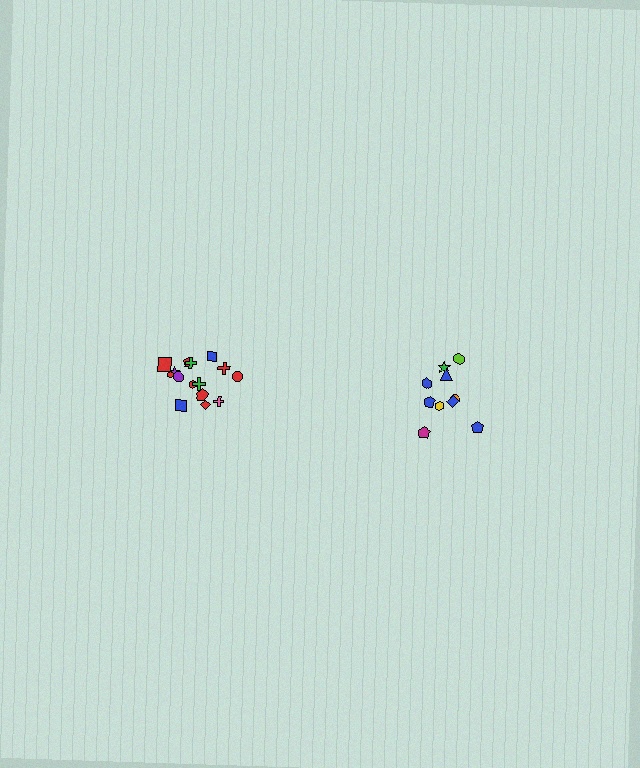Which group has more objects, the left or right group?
The left group.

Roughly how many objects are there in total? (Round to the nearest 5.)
Roughly 25 objects in total.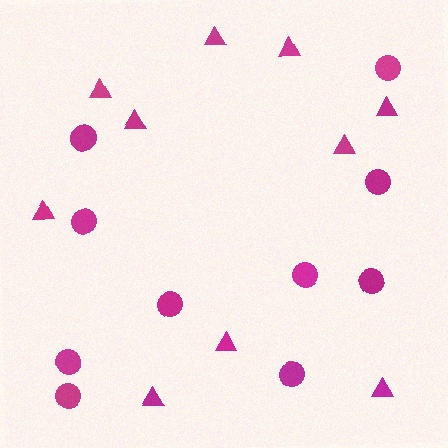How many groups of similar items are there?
There are 2 groups: one group of triangles (10) and one group of circles (10).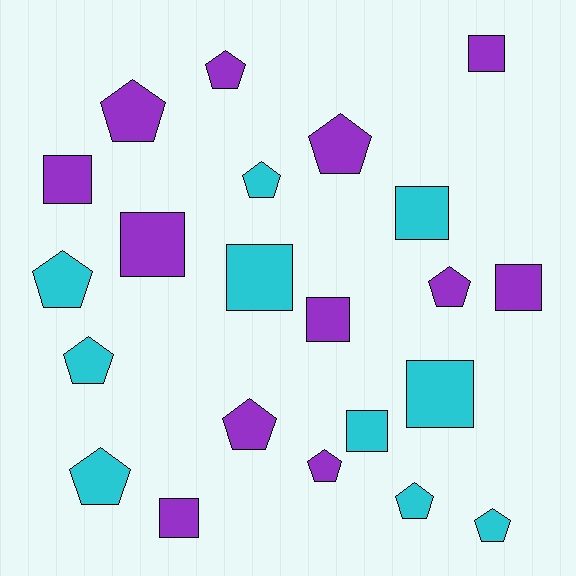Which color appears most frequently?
Purple, with 12 objects.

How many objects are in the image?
There are 22 objects.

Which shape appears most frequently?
Pentagon, with 12 objects.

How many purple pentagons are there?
There are 6 purple pentagons.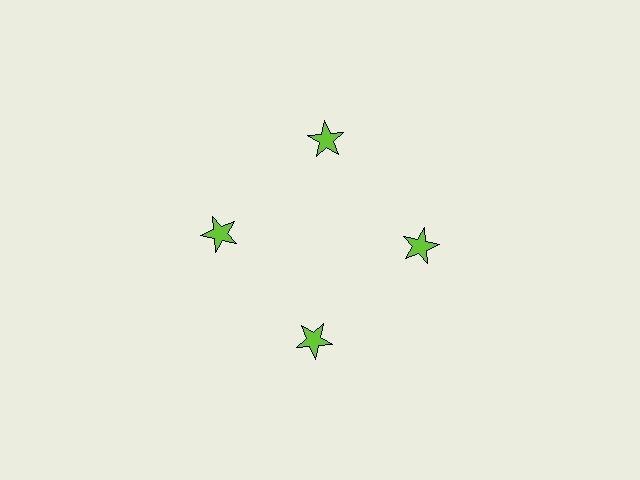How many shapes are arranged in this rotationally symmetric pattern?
There are 4 shapes, arranged in 4 groups of 1.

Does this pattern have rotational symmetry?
Yes, this pattern has 4-fold rotational symmetry. It looks the same after rotating 90 degrees around the center.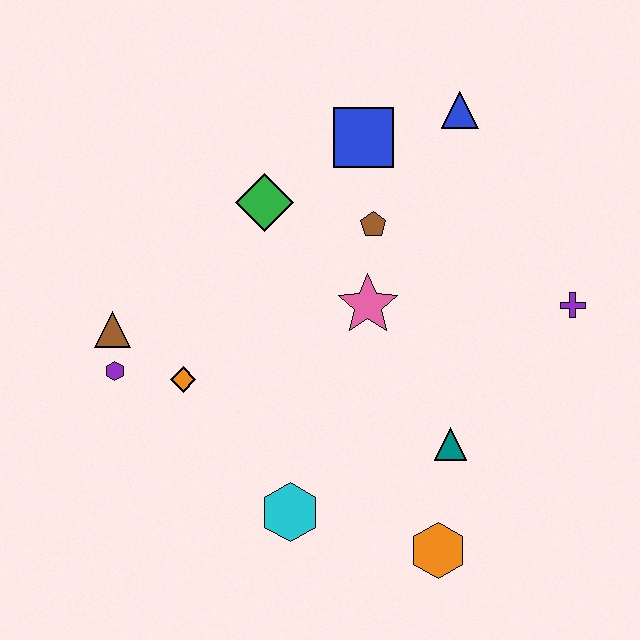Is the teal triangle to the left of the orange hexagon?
No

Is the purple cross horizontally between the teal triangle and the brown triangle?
No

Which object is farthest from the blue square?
The orange hexagon is farthest from the blue square.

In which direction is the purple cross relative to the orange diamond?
The purple cross is to the right of the orange diamond.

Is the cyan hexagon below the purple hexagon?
Yes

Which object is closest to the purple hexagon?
The brown triangle is closest to the purple hexagon.